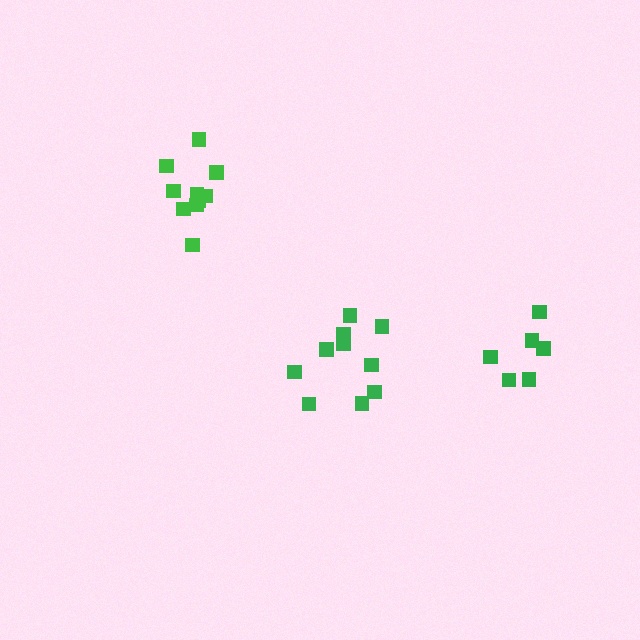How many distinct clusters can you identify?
There are 3 distinct clusters.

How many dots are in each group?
Group 1: 11 dots, Group 2: 10 dots, Group 3: 6 dots (27 total).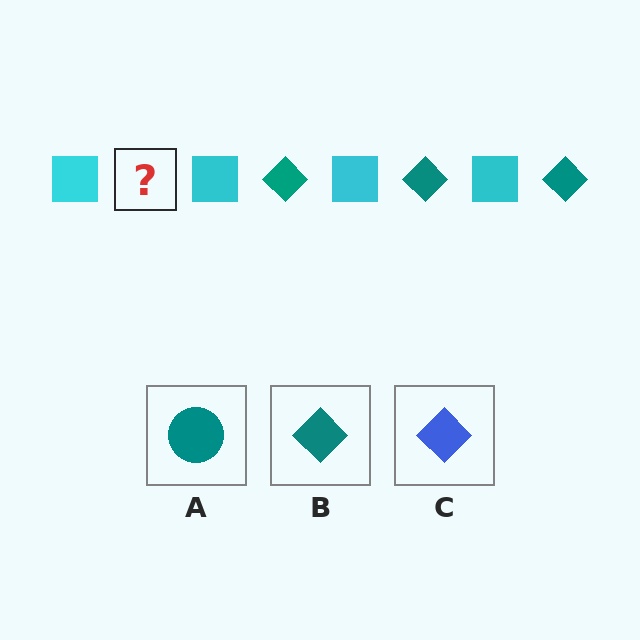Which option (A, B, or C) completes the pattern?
B.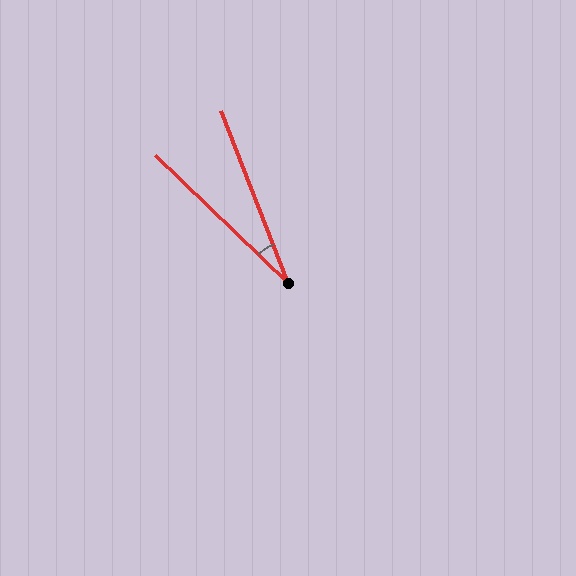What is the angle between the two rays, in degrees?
Approximately 25 degrees.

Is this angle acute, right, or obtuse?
It is acute.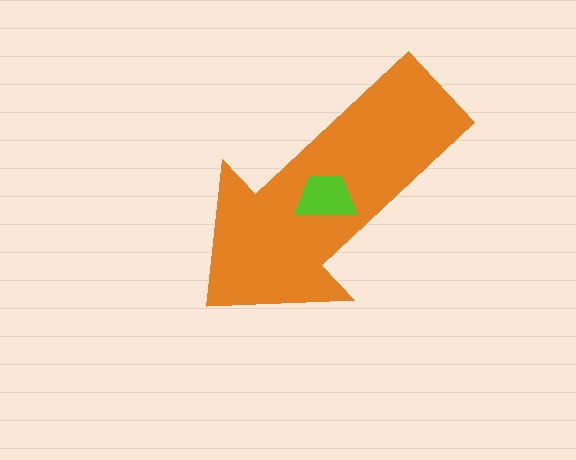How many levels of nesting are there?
2.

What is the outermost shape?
The orange arrow.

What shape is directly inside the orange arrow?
The lime trapezoid.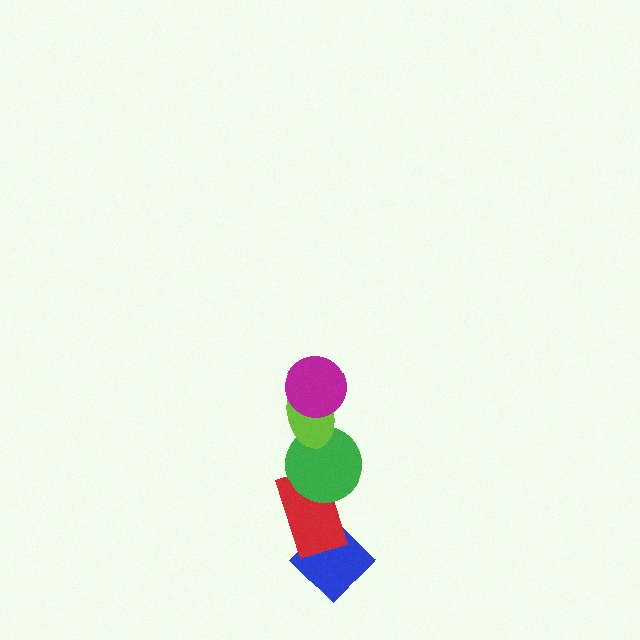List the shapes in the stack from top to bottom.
From top to bottom: the magenta circle, the lime ellipse, the green circle, the red rectangle, the blue diamond.